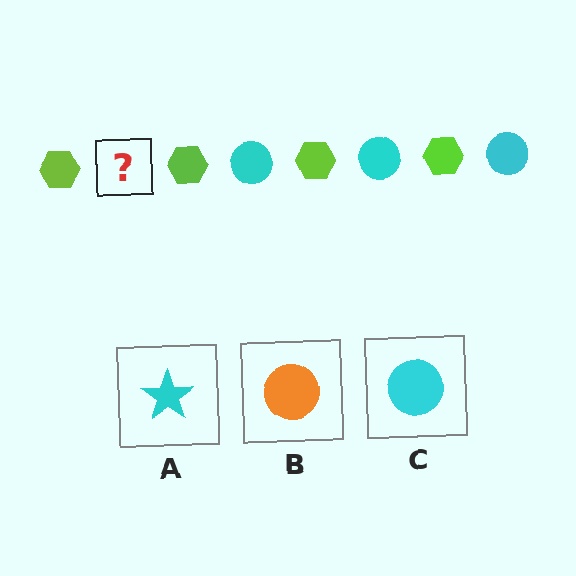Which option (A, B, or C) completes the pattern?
C.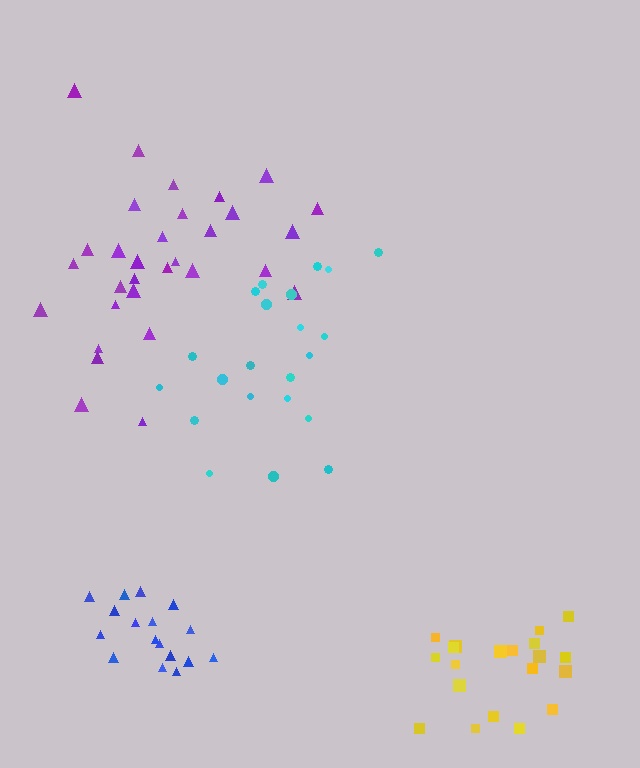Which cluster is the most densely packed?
Blue.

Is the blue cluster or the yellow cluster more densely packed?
Blue.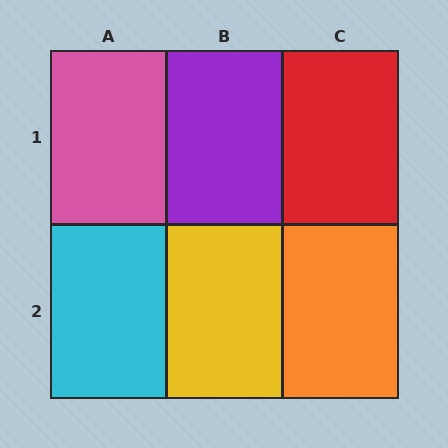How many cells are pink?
1 cell is pink.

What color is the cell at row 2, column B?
Yellow.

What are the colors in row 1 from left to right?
Pink, purple, red.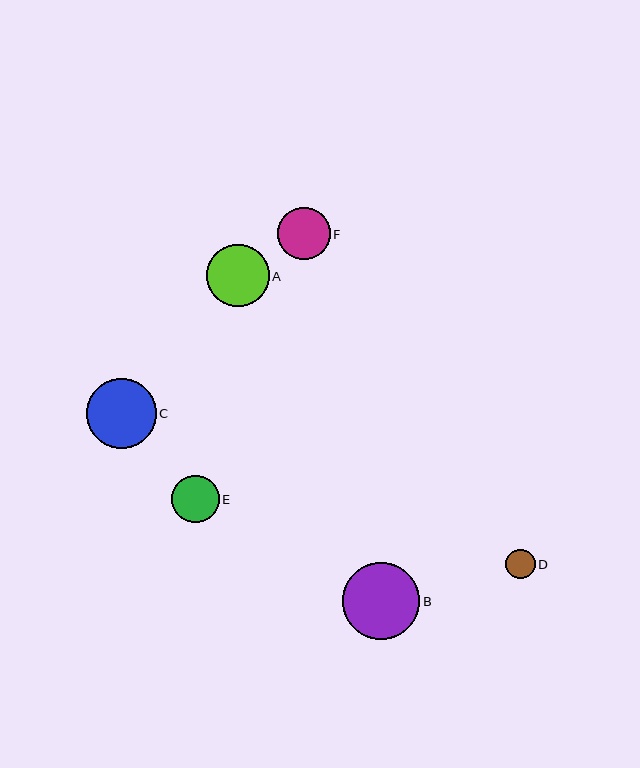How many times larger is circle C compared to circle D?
Circle C is approximately 2.3 times the size of circle D.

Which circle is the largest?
Circle B is the largest with a size of approximately 77 pixels.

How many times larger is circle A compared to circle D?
Circle A is approximately 2.1 times the size of circle D.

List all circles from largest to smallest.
From largest to smallest: B, C, A, F, E, D.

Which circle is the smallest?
Circle D is the smallest with a size of approximately 30 pixels.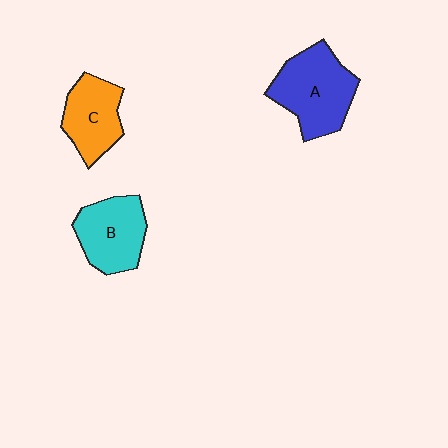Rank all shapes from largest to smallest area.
From largest to smallest: A (blue), B (cyan), C (orange).